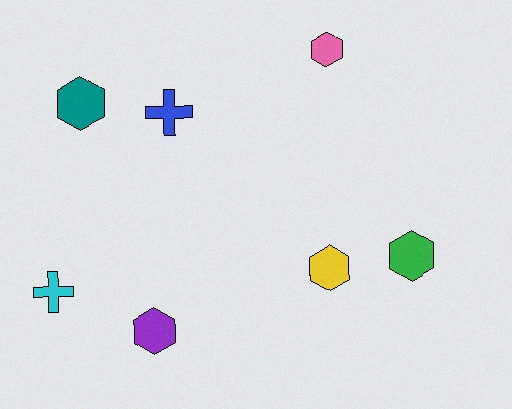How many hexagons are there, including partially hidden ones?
There are 5 hexagons.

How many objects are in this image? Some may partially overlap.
There are 7 objects.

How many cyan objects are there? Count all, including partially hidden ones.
There is 1 cyan object.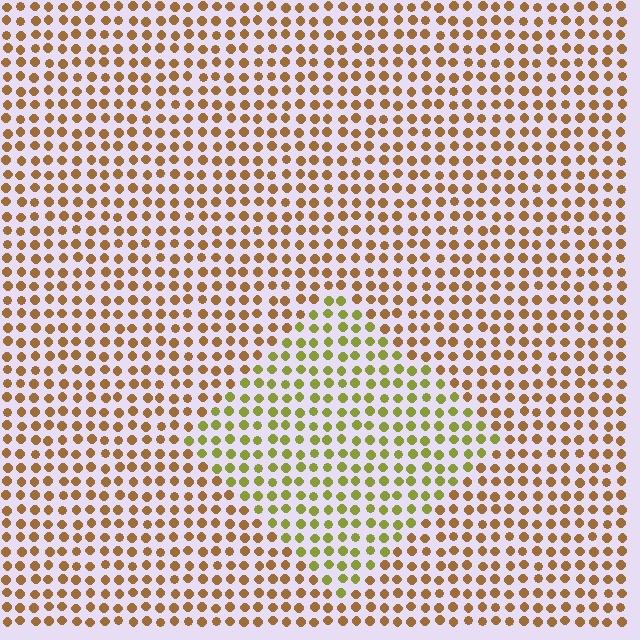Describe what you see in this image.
The image is filled with small brown elements in a uniform arrangement. A diamond-shaped region is visible where the elements are tinted to a slightly different hue, forming a subtle color boundary.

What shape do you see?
I see a diamond.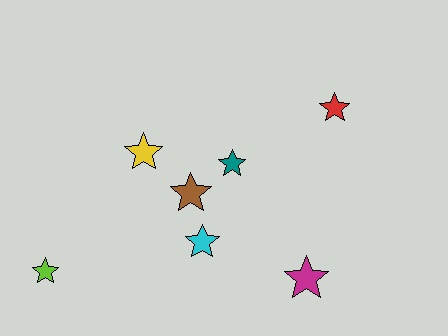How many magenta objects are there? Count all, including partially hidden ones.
There is 1 magenta object.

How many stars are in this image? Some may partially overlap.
There are 7 stars.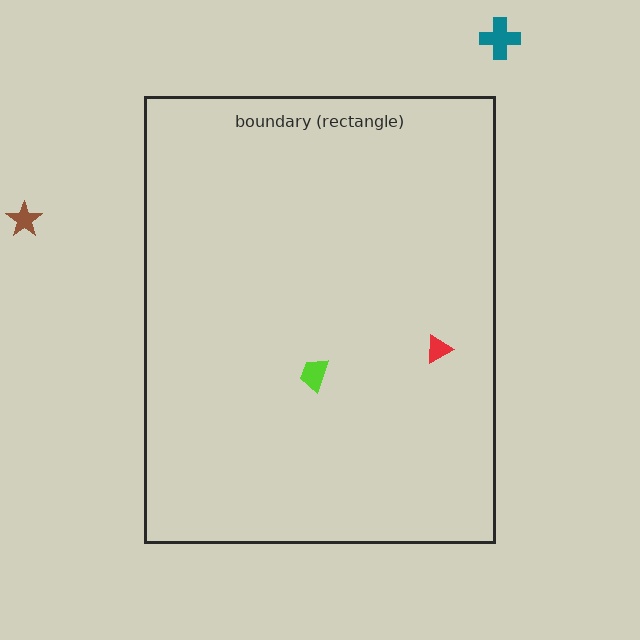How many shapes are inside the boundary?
2 inside, 2 outside.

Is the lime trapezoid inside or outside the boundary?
Inside.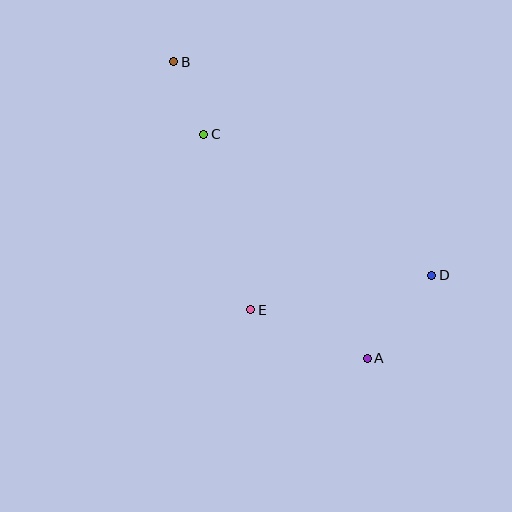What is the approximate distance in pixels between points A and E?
The distance between A and E is approximately 126 pixels.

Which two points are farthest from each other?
Points A and B are farthest from each other.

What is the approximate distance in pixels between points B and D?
The distance between B and D is approximately 335 pixels.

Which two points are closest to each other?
Points B and C are closest to each other.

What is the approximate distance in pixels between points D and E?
The distance between D and E is approximately 184 pixels.